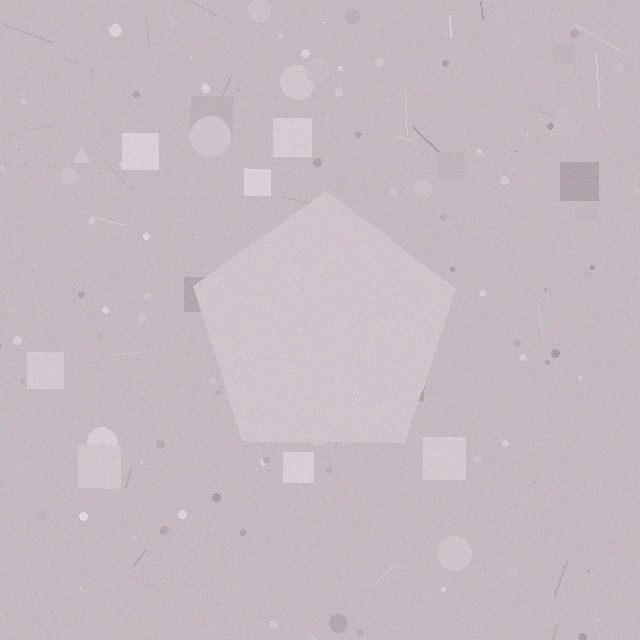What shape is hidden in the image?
A pentagon is hidden in the image.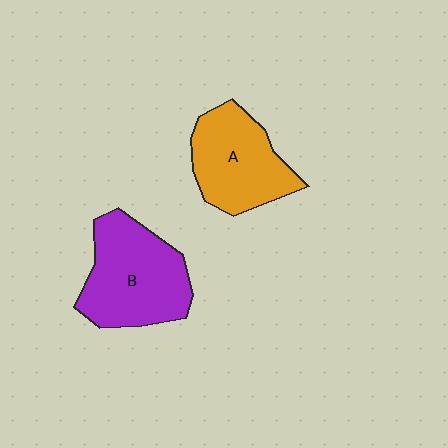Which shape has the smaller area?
Shape A (orange).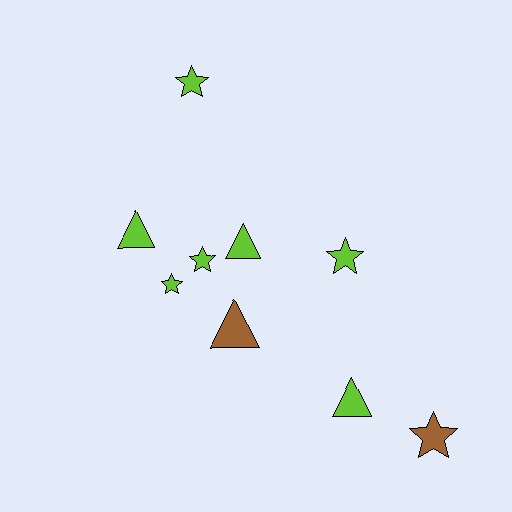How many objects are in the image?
There are 9 objects.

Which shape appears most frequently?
Star, with 5 objects.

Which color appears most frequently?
Lime, with 7 objects.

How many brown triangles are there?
There is 1 brown triangle.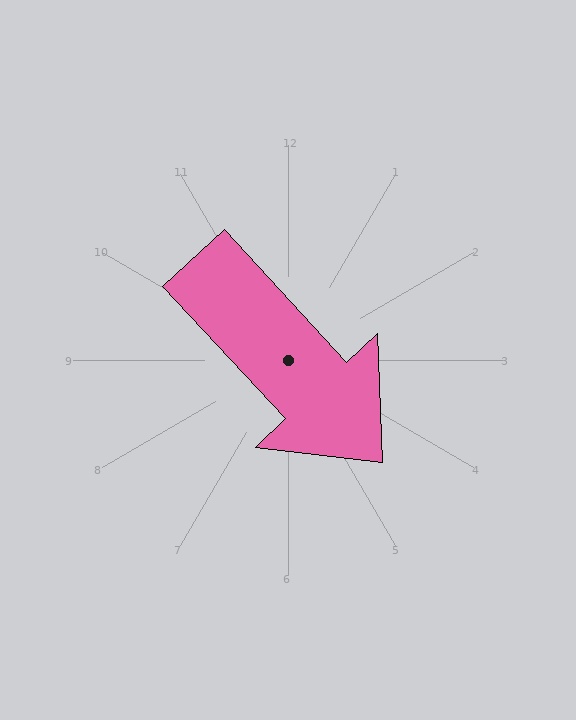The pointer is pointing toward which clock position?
Roughly 5 o'clock.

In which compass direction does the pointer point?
Southeast.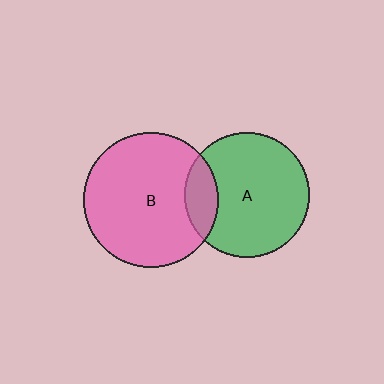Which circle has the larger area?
Circle B (pink).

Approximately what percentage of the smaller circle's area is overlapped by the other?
Approximately 15%.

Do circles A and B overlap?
Yes.